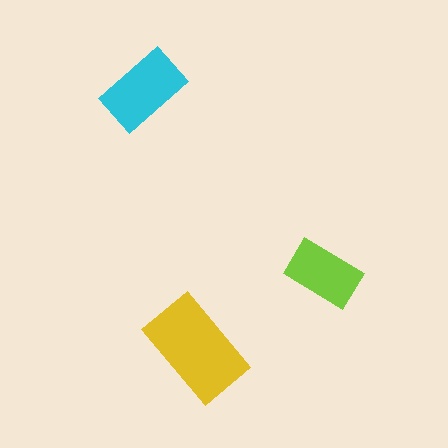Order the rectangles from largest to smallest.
the yellow one, the cyan one, the lime one.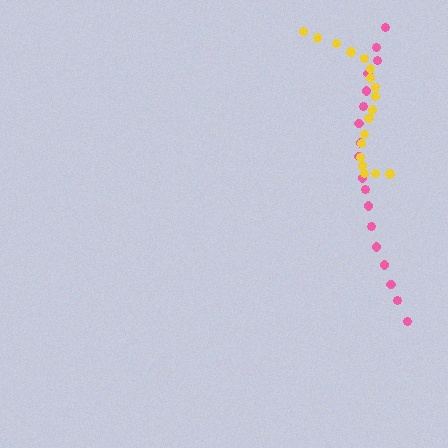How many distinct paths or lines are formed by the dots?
There are 2 distinct paths.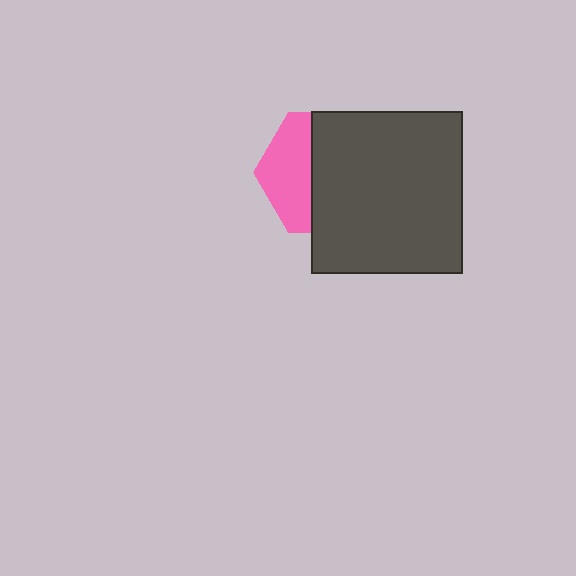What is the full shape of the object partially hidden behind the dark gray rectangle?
The partially hidden object is a pink hexagon.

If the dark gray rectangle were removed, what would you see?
You would see the complete pink hexagon.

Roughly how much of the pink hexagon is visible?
A small part of it is visible (roughly 39%).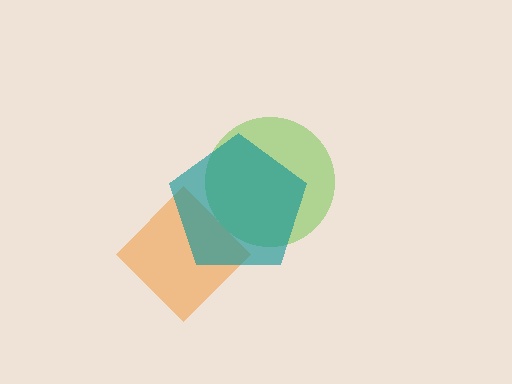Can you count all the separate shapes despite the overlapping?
Yes, there are 3 separate shapes.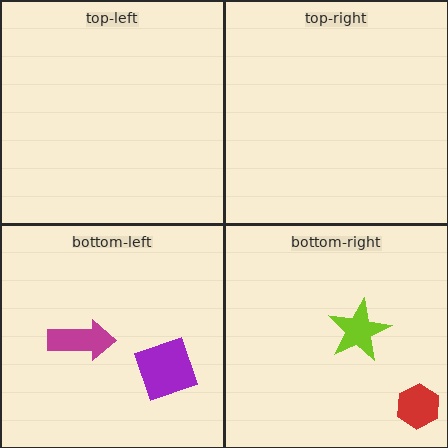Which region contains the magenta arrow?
The bottom-left region.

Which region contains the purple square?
The bottom-left region.